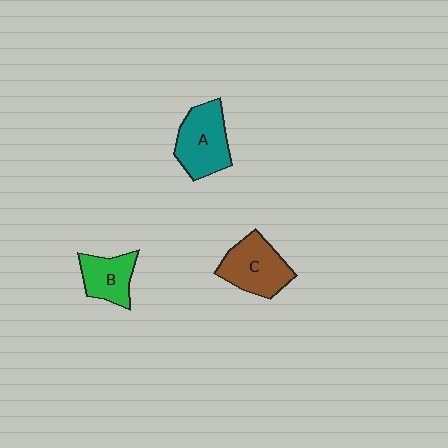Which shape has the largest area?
Shape A (teal).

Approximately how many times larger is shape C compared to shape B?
Approximately 1.4 times.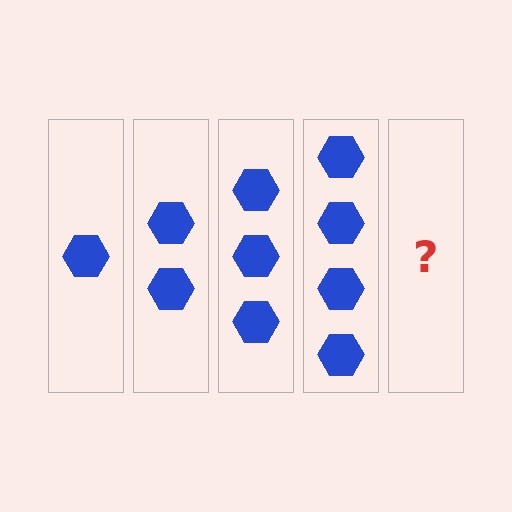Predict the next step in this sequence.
The next step is 5 hexagons.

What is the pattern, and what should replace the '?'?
The pattern is that each step adds one more hexagon. The '?' should be 5 hexagons.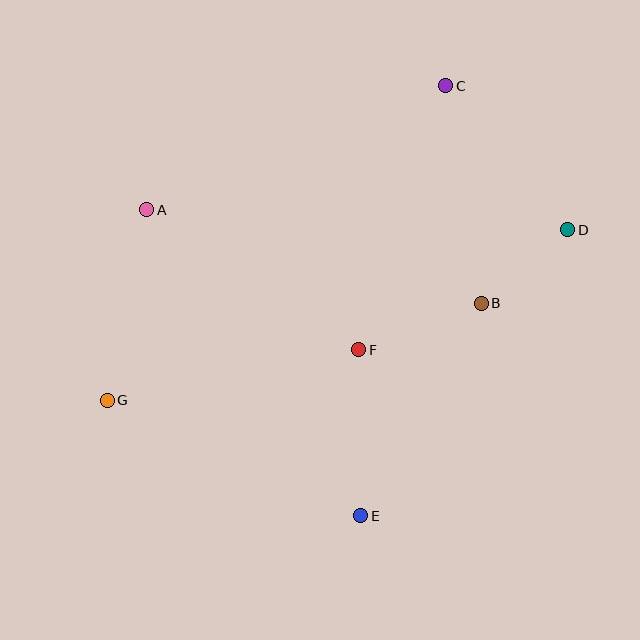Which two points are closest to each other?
Points B and D are closest to each other.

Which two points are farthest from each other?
Points D and G are farthest from each other.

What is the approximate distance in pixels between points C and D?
The distance between C and D is approximately 189 pixels.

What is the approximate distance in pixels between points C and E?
The distance between C and E is approximately 439 pixels.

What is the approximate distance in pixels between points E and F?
The distance between E and F is approximately 166 pixels.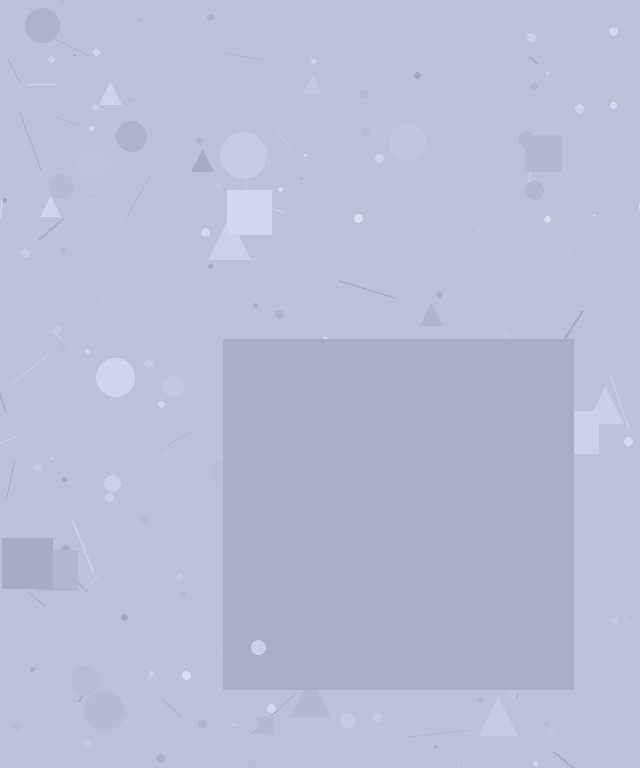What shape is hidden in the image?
A square is hidden in the image.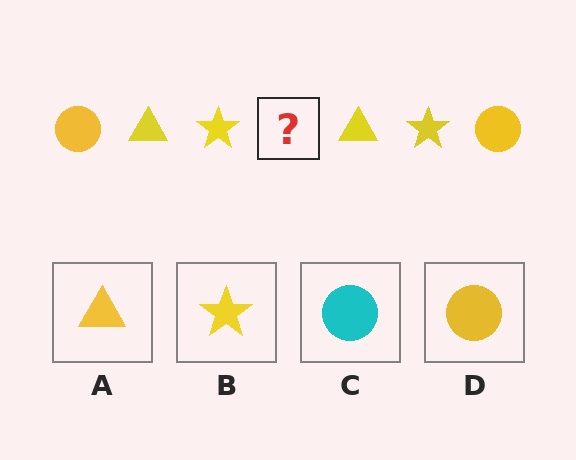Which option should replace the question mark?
Option D.